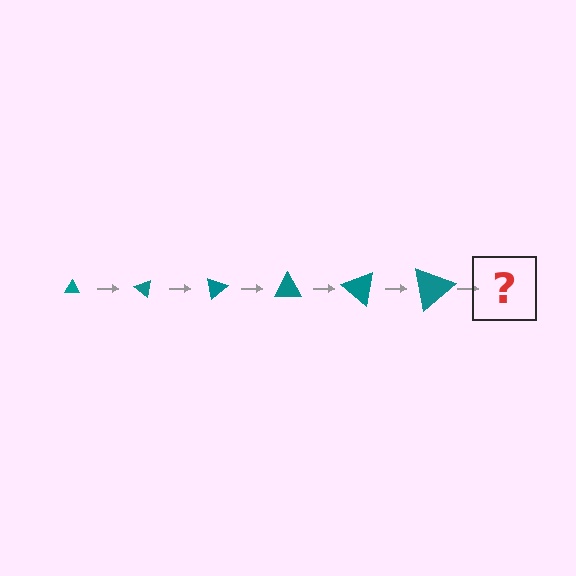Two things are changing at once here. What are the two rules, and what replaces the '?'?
The two rules are that the triangle grows larger each step and it rotates 40 degrees each step. The '?' should be a triangle, larger than the previous one and rotated 240 degrees from the start.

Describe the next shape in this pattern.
It should be a triangle, larger than the previous one and rotated 240 degrees from the start.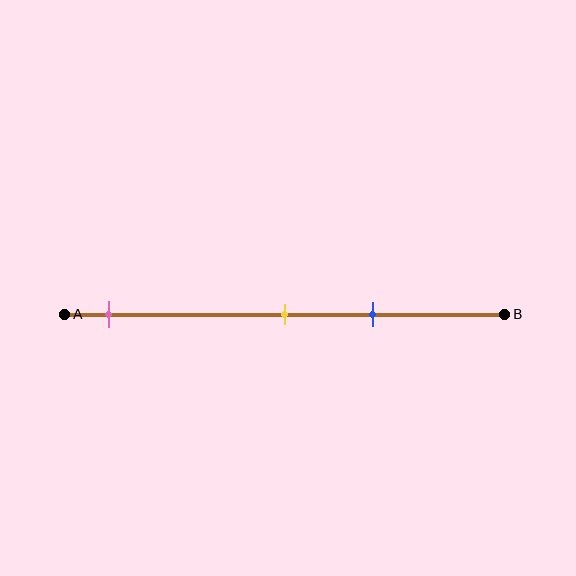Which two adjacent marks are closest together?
The yellow and blue marks are the closest adjacent pair.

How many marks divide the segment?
There are 3 marks dividing the segment.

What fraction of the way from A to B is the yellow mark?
The yellow mark is approximately 50% (0.5) of the way from A to B.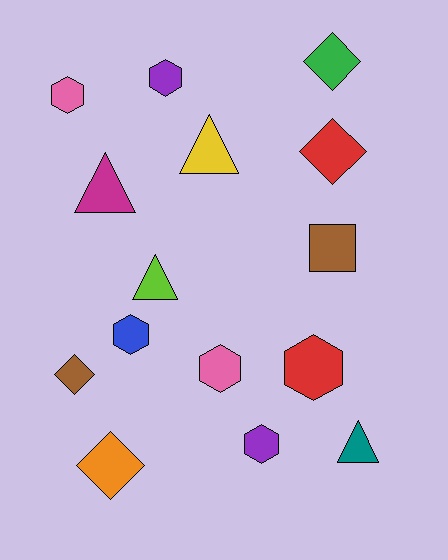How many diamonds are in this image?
There are 4 diamonds.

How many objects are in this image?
There are 15 objects.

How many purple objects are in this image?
There are 2 purple objects.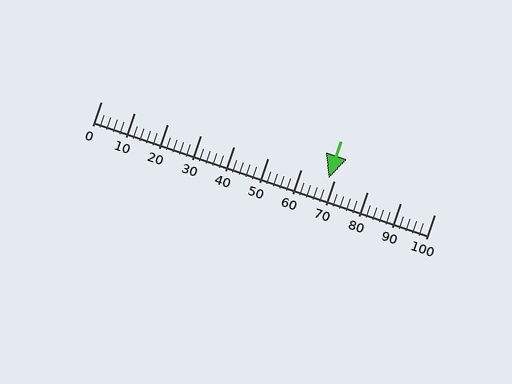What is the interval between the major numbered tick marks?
The major tick marks are spaced 10 units apart.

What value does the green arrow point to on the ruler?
The green arrow points to approximately 68.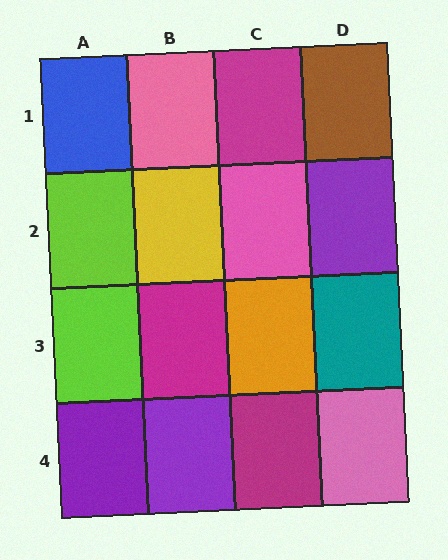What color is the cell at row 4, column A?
Purple.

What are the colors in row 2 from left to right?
Lime, yellow, pink, purple.